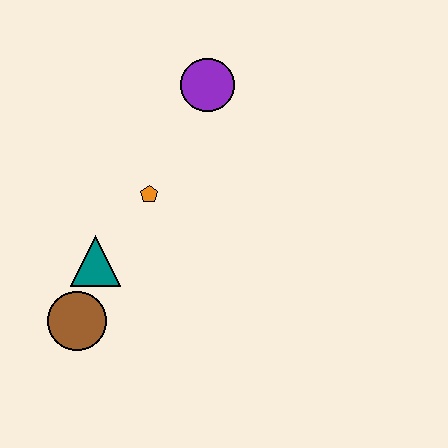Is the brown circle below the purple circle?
Yes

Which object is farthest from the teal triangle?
The purple circle is farthest from the teal triangle.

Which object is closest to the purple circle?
The orange pentagon is closest to the purple circle.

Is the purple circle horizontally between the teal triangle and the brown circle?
No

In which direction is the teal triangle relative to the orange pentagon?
The teal triangle is below the orange pentagon.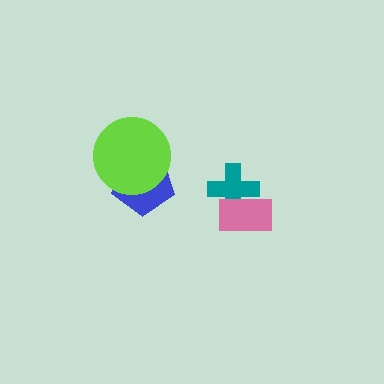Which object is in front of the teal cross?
The pink rectangle is in front of the teal cross.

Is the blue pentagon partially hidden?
Yes, it is partially covered by another shape.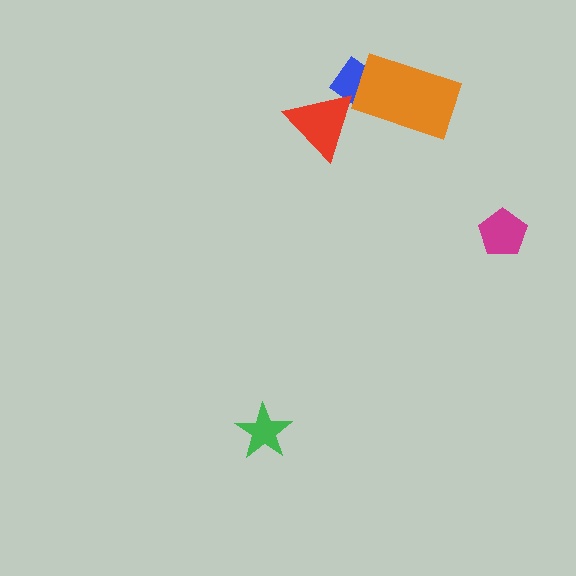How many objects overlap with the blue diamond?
2 objects overlap with the blue diamond.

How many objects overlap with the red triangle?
1 object overlaps with the red triangle.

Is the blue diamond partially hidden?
Yes, it is partially covered by another shape.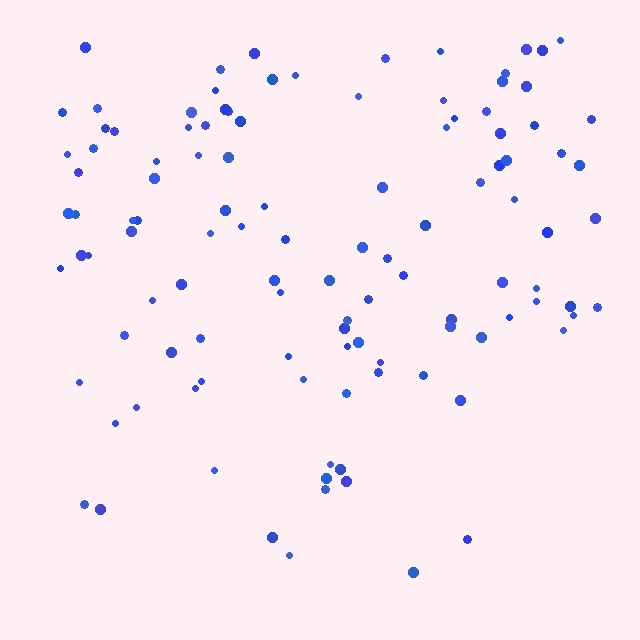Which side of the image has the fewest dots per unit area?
The bottom.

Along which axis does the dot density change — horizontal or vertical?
Vertical.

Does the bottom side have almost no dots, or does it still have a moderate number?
Still a moderate number, just noticeably fewer than the top.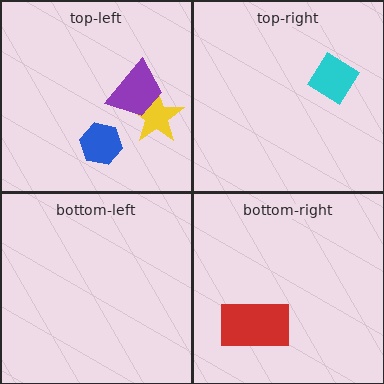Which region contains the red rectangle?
The bottom-right region.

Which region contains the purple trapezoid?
The top-left region.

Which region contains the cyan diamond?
The top-right region.